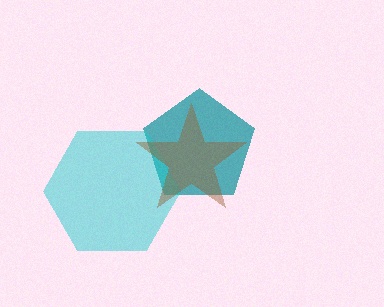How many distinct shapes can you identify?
There are 3 distinct shapes: a teal pentagon, a cyan hexagon, a brown star.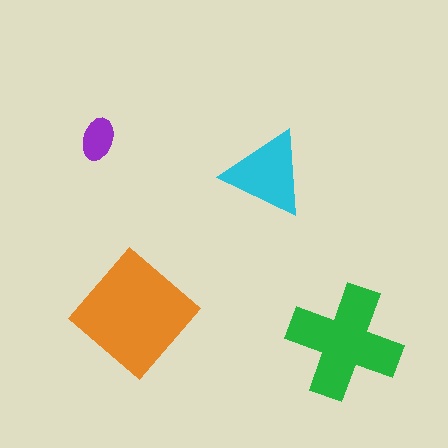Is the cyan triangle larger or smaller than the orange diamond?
Smaller.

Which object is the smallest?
The purple ellipse.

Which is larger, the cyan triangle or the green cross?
The green cross.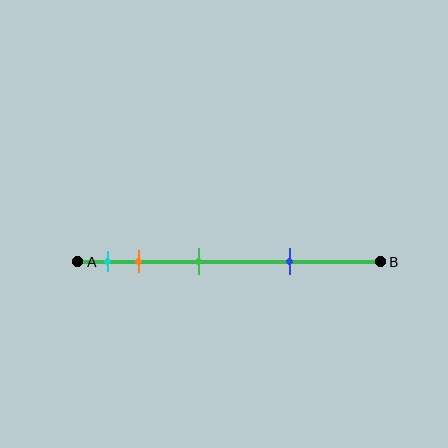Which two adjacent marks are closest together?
The cyan and orange marks are the closest adjacent pair.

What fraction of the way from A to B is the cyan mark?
The cyan mark is approximately 10% (0.1) of the way from A to B.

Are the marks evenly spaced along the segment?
No, the marks are not evenly spaced.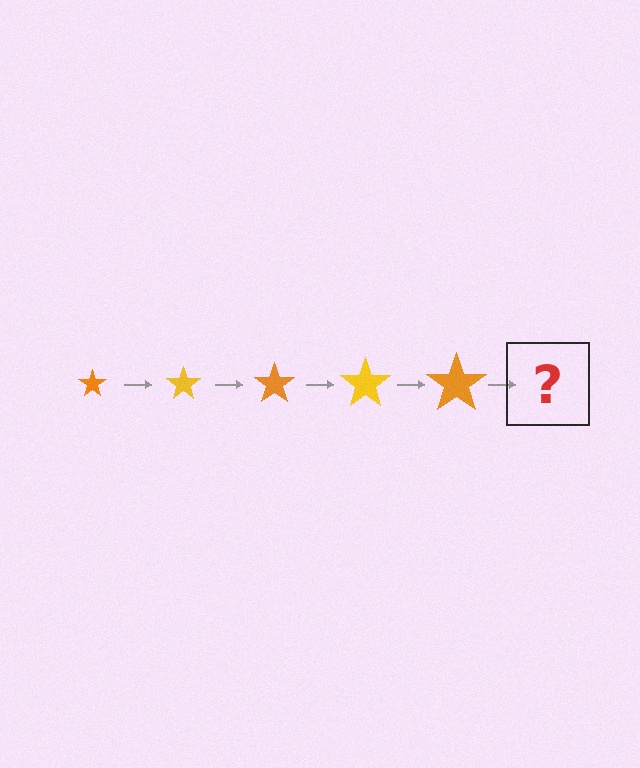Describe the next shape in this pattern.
It should be a yellow star, larger than the previous one.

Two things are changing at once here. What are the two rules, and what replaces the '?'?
The two rules are that the star grows larger each step and the color cycles through orange and yellow. The '?' should be a yellow star, larger than the previous one.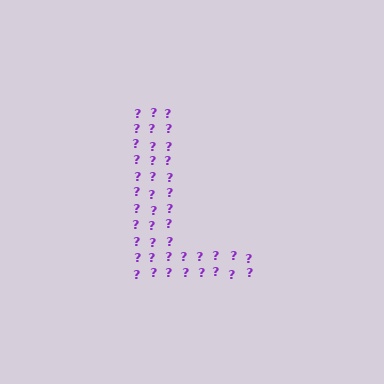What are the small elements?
The small elements are question marks.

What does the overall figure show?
The overall figure shows the letter L.